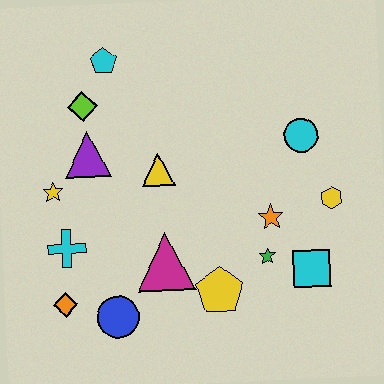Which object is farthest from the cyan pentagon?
The cyan square is farthest from the cyan pentagon.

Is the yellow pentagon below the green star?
Yes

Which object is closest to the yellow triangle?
The purple triangle is closest to the yellow triangle.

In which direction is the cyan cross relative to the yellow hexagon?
The cyan cross is to the left of the yellow hexagon.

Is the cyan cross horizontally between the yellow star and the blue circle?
Yes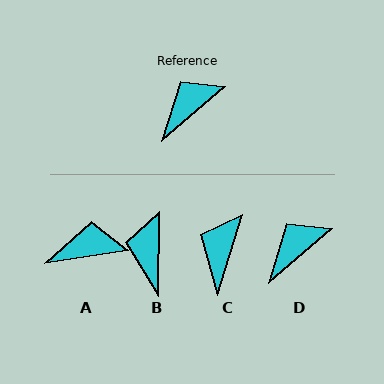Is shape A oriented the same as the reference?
No, it is off by about 32 degrees.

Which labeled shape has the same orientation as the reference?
D.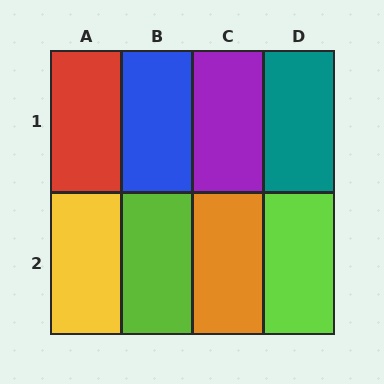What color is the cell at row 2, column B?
Lime.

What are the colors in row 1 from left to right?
Red, blue, purple, teal.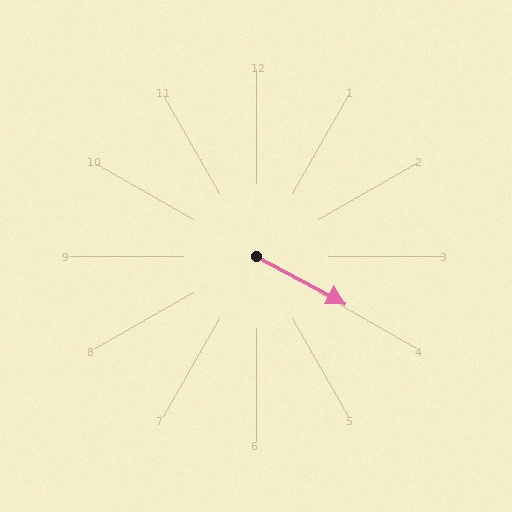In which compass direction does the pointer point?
Southeast.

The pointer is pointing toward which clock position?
Roughly 4 o'clock.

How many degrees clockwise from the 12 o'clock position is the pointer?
Approximately 118 degrees.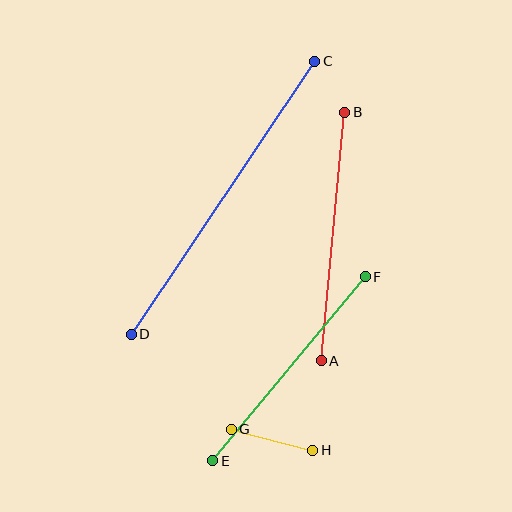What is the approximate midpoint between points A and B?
The midpoint is at approximately (333, 236) pixels.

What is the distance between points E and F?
The distance is approximately 239 pixels.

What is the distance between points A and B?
The distance is approximately 250 pixels.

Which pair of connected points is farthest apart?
Points C and D are farthest apart.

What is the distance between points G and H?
The distance is approximately 84 pixels.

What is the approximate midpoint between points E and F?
The midpoint is at approximately (289, 369) pixels.